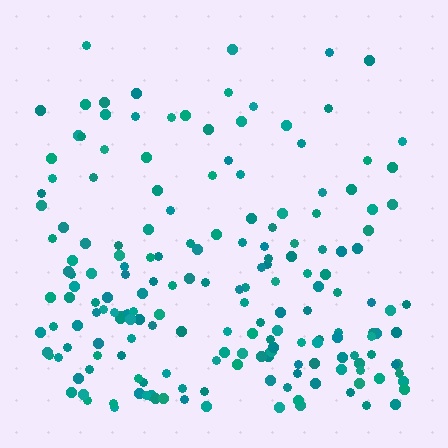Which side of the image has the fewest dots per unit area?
The top.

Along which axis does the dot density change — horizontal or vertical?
Vertical.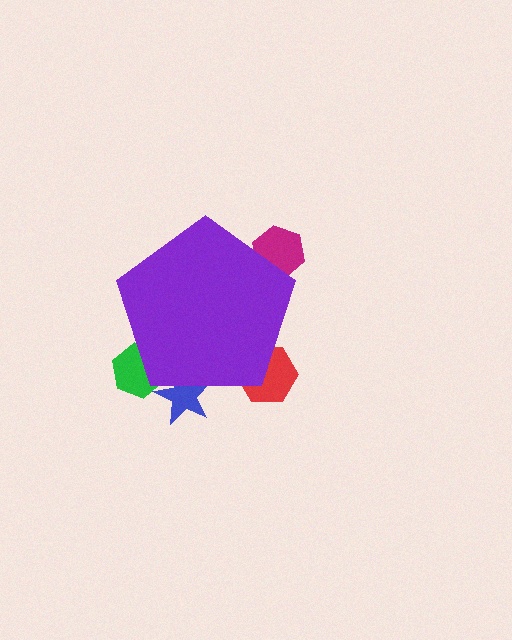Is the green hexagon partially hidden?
Yes, the green hexagon is partially hidden behind the purple pentagon.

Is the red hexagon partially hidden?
Yes, the red hexagon is partially hidden behind the purple pentagon.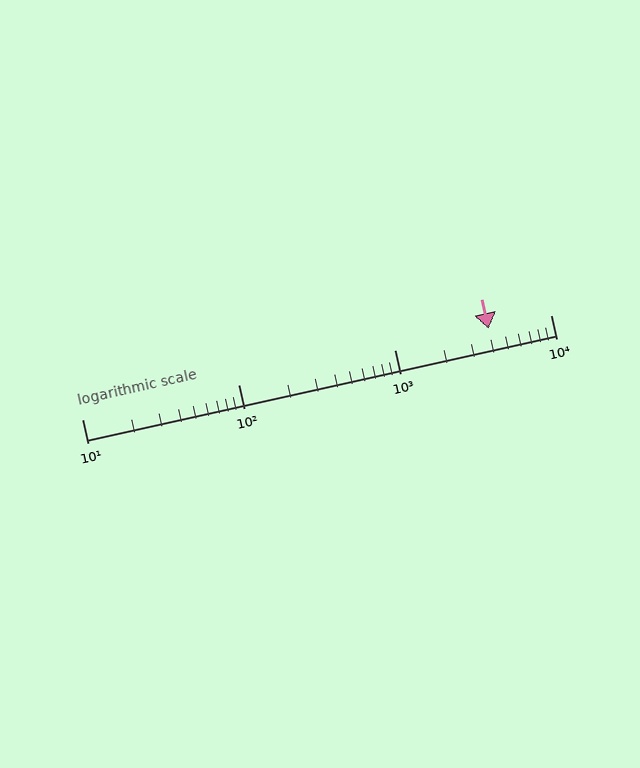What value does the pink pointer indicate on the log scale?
The pointer indicates approximately 4000.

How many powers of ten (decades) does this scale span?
The scale spans 3 decades, from 10 to 10000.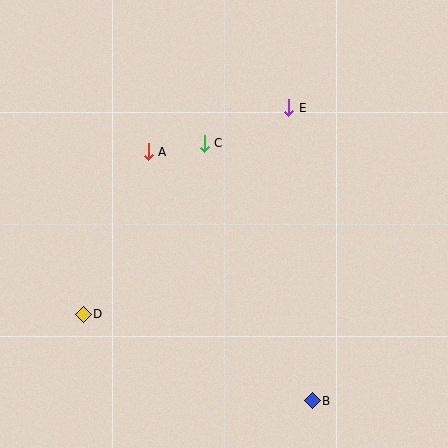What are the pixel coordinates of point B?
Point B is at (312, 401).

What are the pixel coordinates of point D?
Point D is at (83, 314).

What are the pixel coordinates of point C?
Point C is at (204, 143).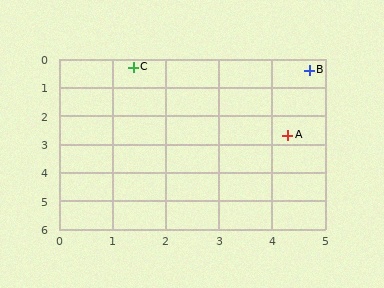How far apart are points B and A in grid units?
Points B and A are about 2.3 grid units apart.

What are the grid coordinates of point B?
Point B is at approximately (4.7, 0.4).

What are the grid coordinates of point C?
Point C is at approximately (1.4, 0.3).